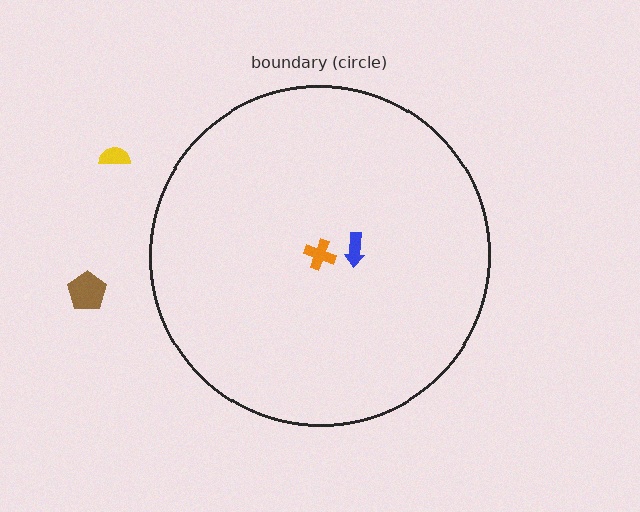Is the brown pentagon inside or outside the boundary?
Outside.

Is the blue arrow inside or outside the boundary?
Inside.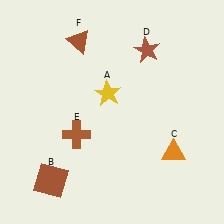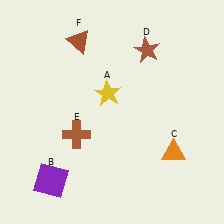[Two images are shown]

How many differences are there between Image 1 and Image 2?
There is 1 difference between the two images.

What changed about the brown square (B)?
In Image 1, B is brown. In Image 2, it changed to purple.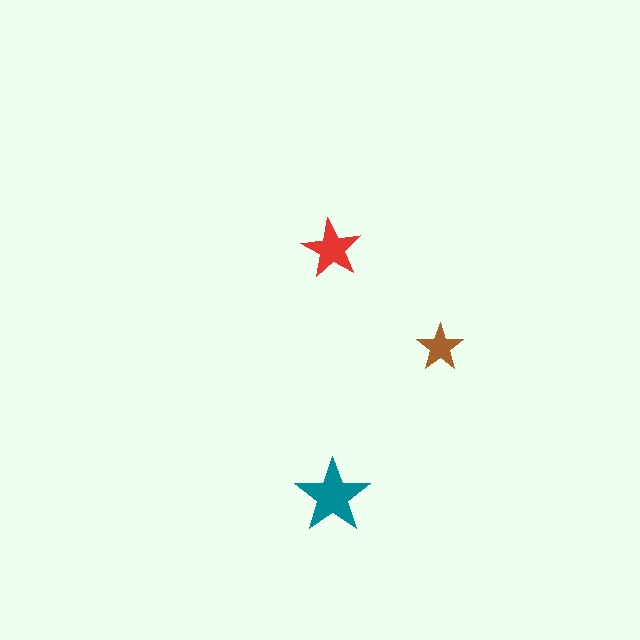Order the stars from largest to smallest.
the teal one, the red one, the brown one.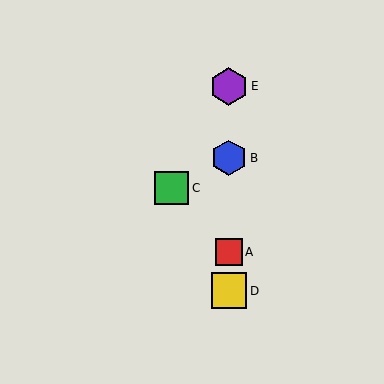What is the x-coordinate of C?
Object C is at x≈172.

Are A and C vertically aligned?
No, A is at x≈229 and C is at x≈172.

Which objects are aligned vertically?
Objects A, B, D, E are aligned vertically.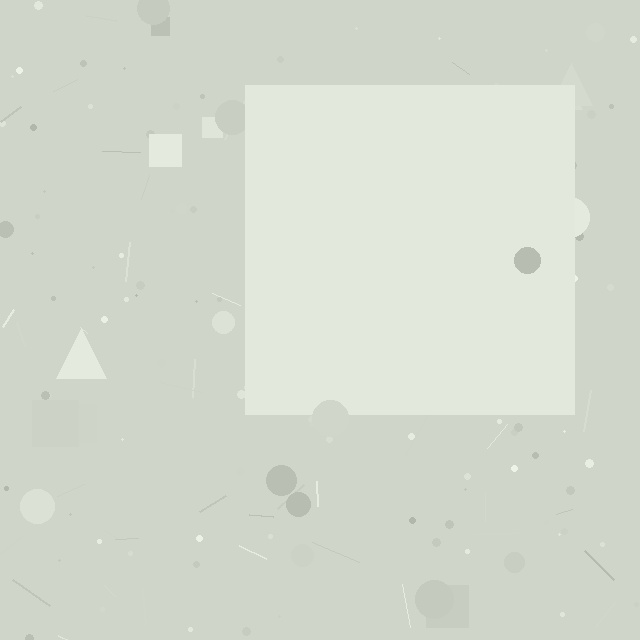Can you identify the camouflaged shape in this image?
The camouflaged shape is a square.